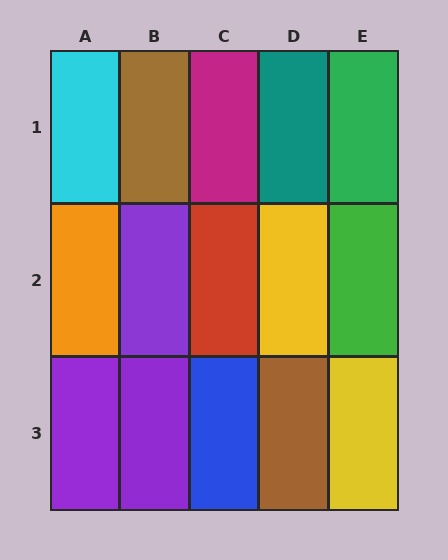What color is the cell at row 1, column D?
Teal.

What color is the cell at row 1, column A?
Cyan.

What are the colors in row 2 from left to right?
Orange, purple, red, yellow, green.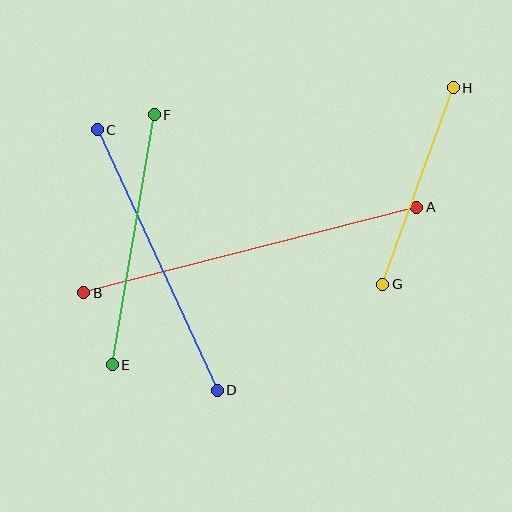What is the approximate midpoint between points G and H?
The midpoint is at approximately (418, 186) pixels.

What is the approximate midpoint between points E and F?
The midpoint is at approximately (133, 240) pixels.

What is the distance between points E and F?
The distance is approximately 253 pixels.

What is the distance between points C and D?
The distance is approximately 287 pixels.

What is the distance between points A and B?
The distance is approximately 344 pixels.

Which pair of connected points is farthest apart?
Points A and B are farthest apart.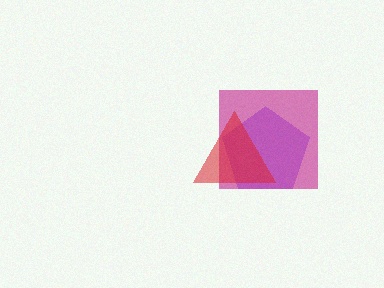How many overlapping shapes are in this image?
There are 3 overlapping shapes in the image.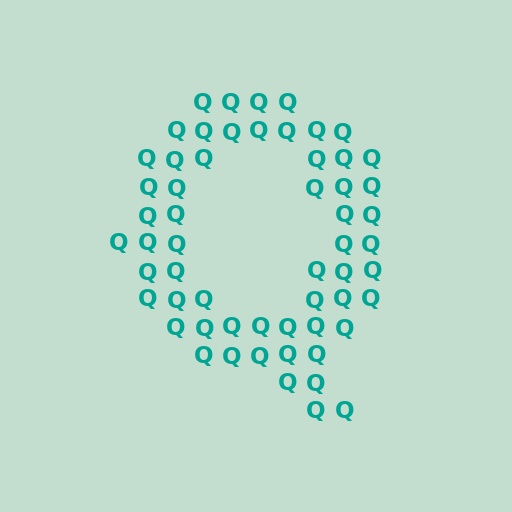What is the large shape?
The large shape is the letter Q.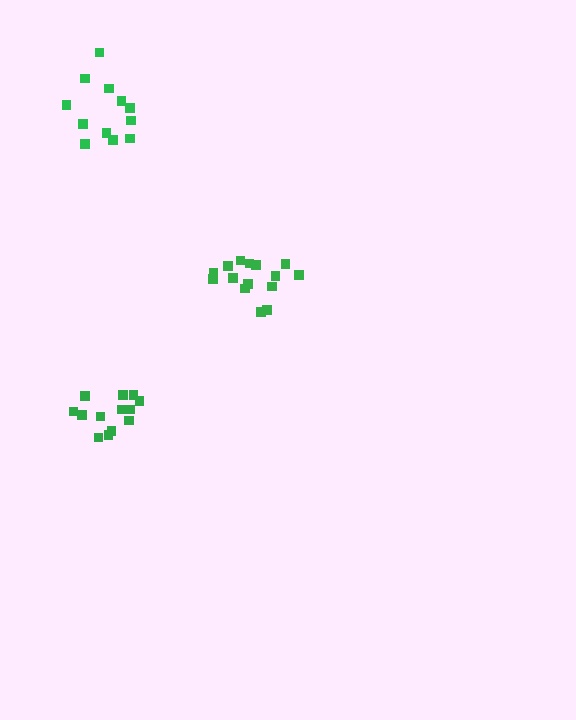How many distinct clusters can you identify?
There are 3 distinct clusters.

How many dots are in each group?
Group 1: 13 dots, Group 2: 15 dots, Group 3: 12 dots (40 total).